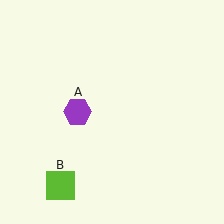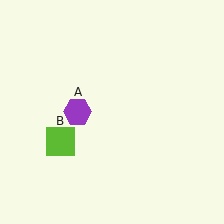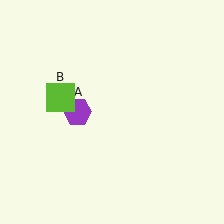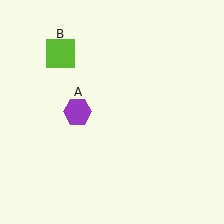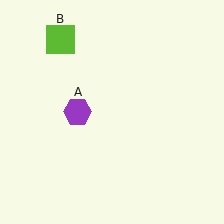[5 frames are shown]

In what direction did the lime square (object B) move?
The lime square (object B) moved up.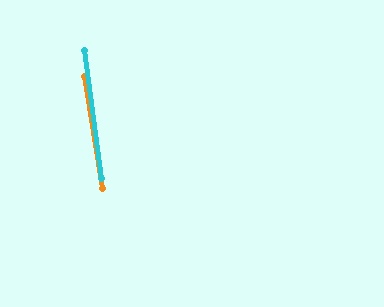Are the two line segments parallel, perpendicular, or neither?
Parallel — their directions differ by only 1.7°.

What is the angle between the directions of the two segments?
Approximately 2 degrees.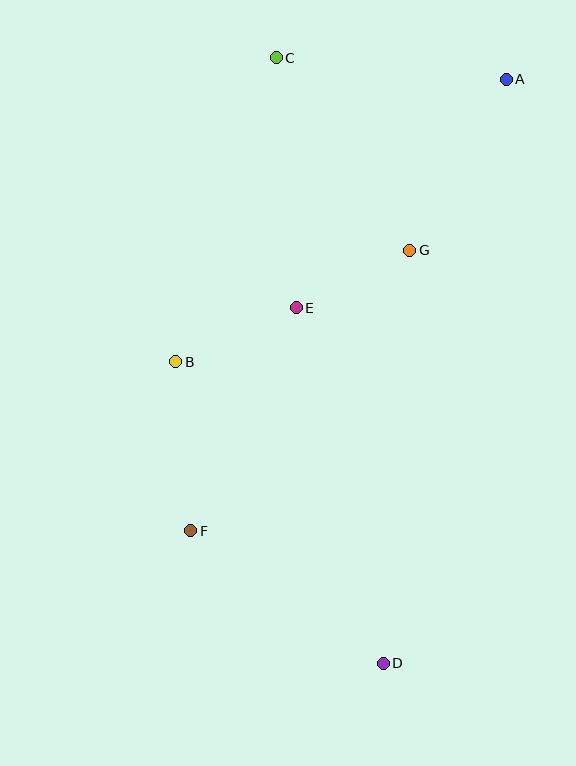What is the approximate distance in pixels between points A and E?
The distance between A and E is approximately 311 pixels.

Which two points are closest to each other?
Points E and G are closest to each other.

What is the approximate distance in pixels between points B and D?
The distance between B and D is approximately 366 pixels.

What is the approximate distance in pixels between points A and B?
The distance between A and B is approximately 435 pixels.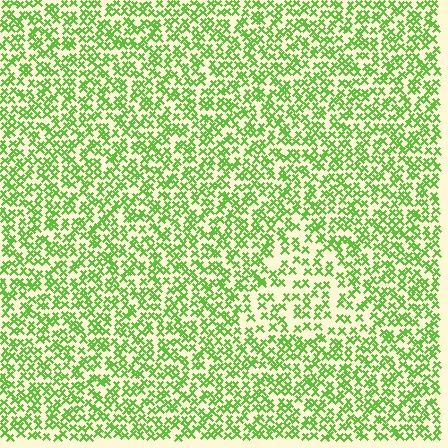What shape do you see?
I see a triangle.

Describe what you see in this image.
The image contains small lime elements arranged at two different densities. A triangle-shaped region is visible where the elements are less densely packed than the surrounding area.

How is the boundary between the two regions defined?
The boundary is defined by a change in element density (approximately 1.7x ratio). All elements are the same color, size, and shape.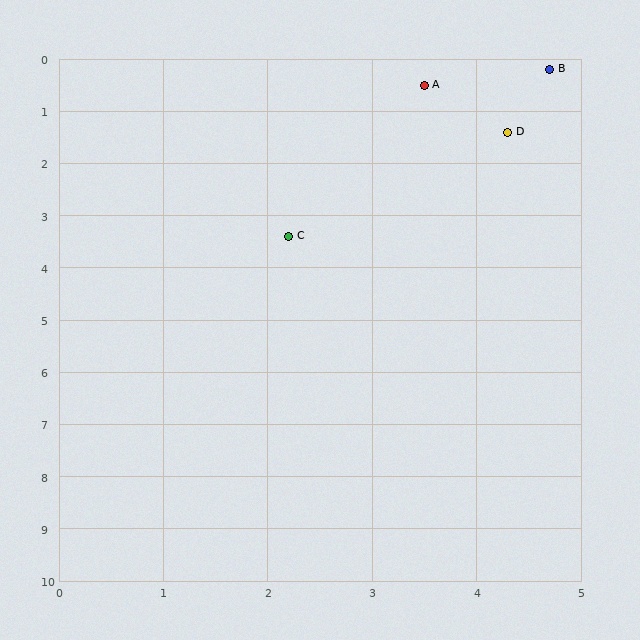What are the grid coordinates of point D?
Point D is at approximately (4.3, 1.4).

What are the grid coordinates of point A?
Point A is at approximately (3.5, 0.5).